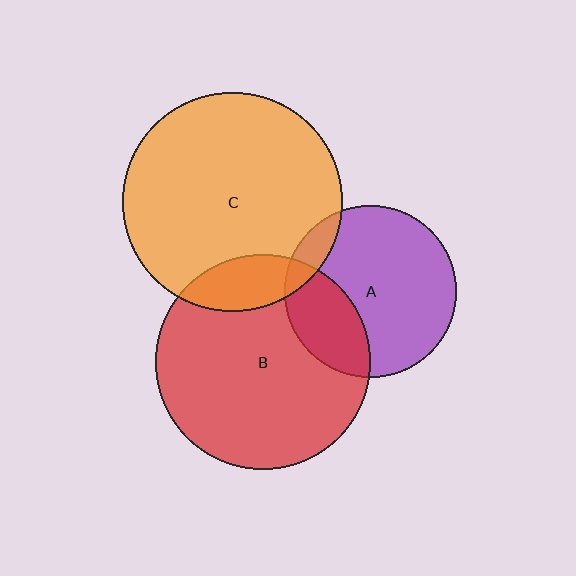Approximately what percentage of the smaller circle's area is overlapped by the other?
Approximately 30%.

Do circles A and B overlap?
Yes.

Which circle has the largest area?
Circle C (orange).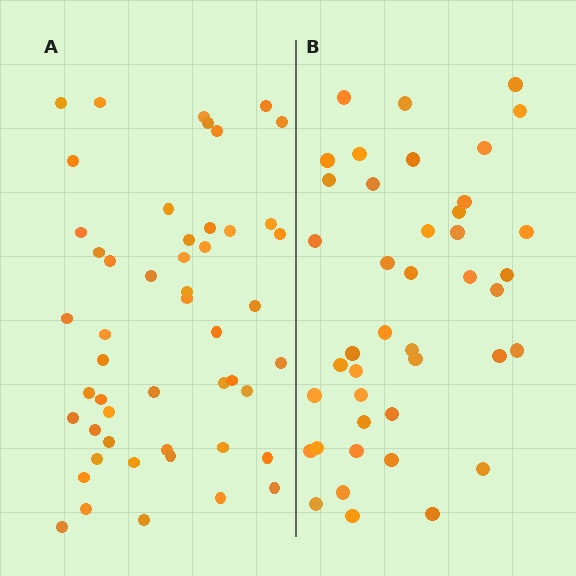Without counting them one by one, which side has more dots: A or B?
Region A (the left region) has more dots.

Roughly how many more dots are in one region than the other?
Region A has roughly 8 or so more dots than region B.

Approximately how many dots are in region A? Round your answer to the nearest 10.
About 50 dots.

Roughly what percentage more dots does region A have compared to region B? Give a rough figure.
About 20% more.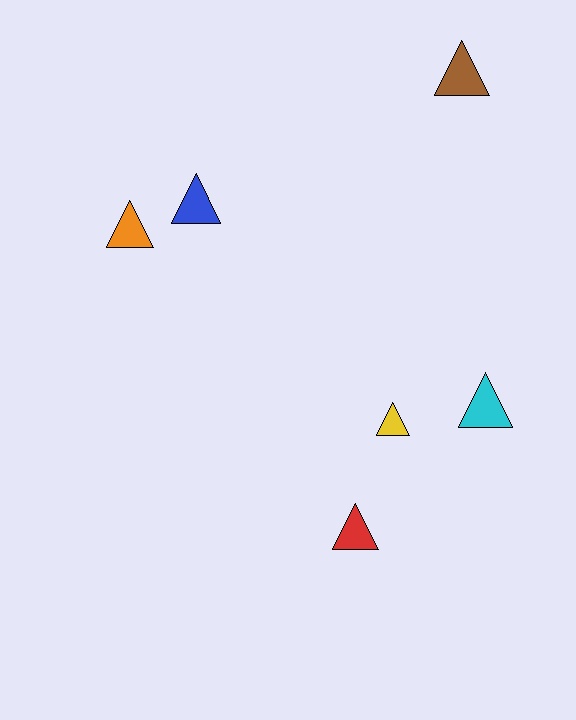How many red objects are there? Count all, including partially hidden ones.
There is 1 red object.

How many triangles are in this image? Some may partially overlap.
There are 6 triangles.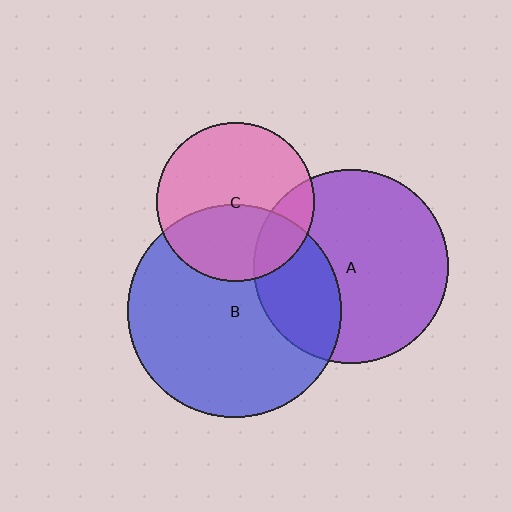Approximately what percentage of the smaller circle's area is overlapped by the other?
Approximately 30%.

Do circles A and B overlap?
Yes.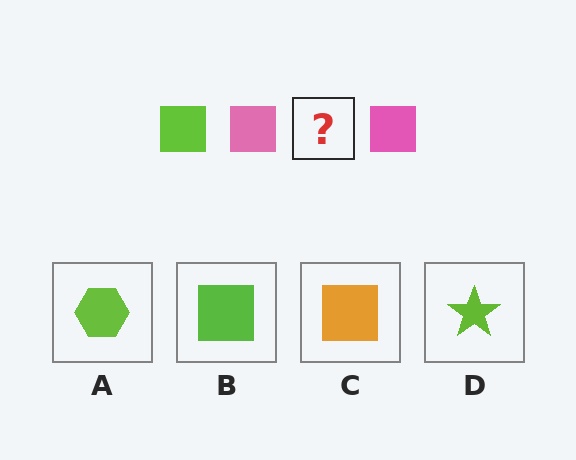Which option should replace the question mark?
Option B.